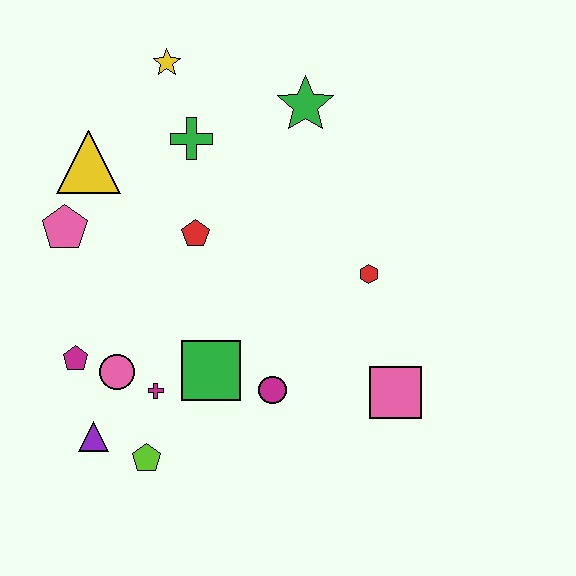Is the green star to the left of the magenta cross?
No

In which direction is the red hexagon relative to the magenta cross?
The red hexagon is to the right of the magenta cross.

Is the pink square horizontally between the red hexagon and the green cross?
No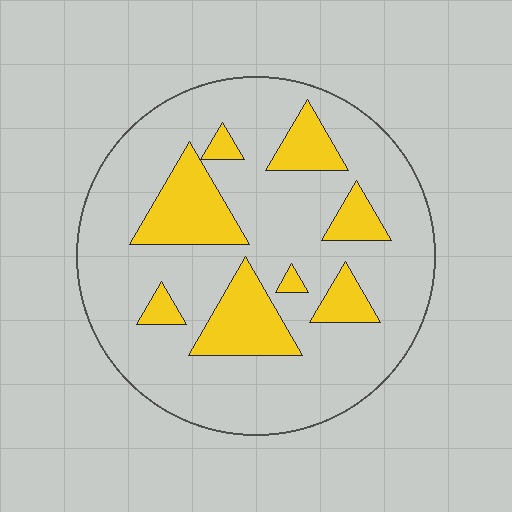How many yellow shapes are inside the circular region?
8.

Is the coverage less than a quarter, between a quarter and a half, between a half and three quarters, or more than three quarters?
Less than a quarter.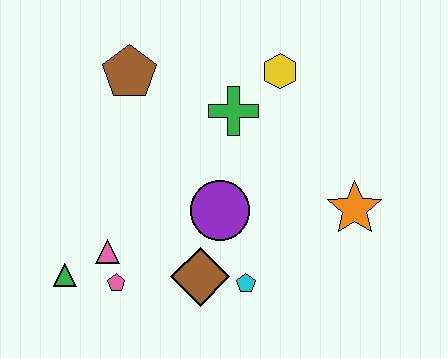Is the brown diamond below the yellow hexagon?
Yes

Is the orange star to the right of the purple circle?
Yes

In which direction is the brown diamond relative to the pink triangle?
The brown diamond is to the right of the pink triangle.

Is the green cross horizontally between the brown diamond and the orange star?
Yes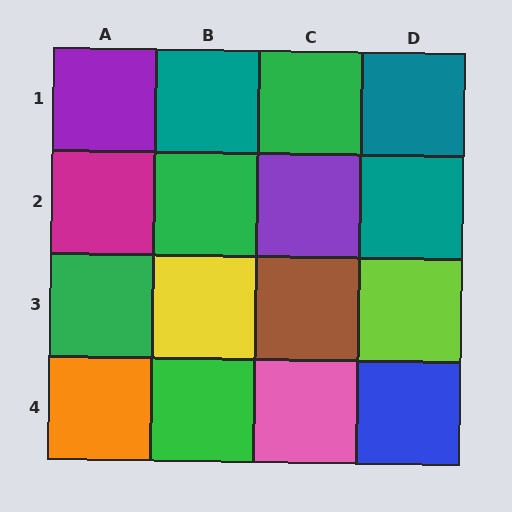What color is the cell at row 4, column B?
Green.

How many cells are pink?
1 cell is pink.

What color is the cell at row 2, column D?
Teal.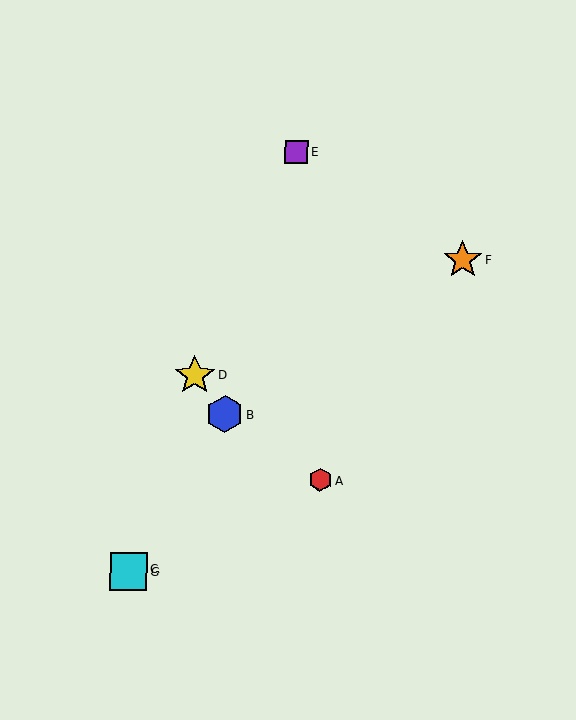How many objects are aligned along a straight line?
3 objects (B, C, G) are aligned along a straight line.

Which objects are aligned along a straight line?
Objects B, C, G are aligned along a straight line.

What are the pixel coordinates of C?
Object C is at (130, 569).